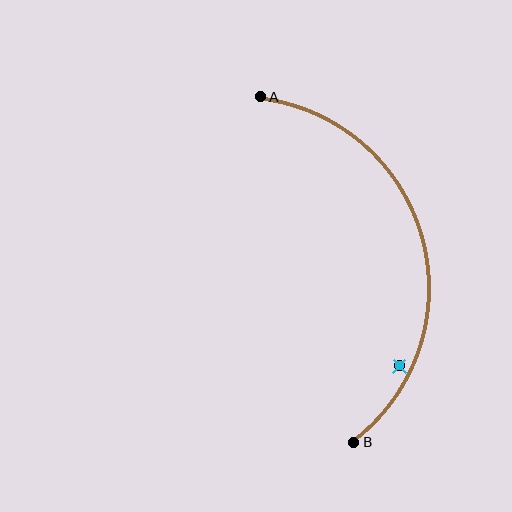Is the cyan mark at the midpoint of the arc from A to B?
No — the cyan mark does not lie on the arc at all. It sits slightly inside the curve.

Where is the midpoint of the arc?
The arc midpoint is the point on the curve farthest from the straight line joining A and B. It sits to the right of that line.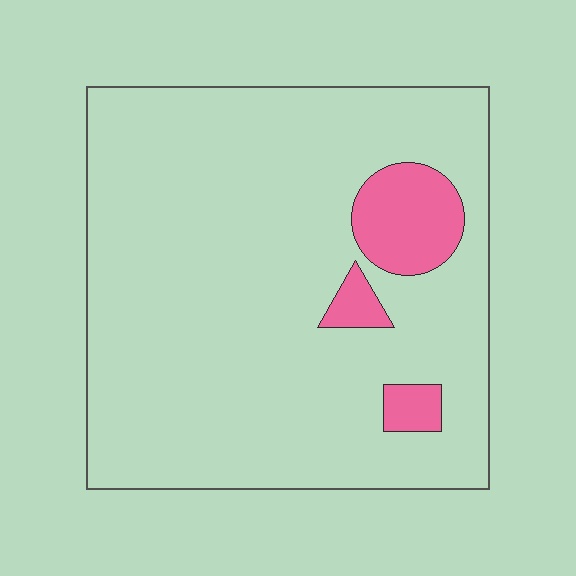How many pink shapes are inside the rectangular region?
3.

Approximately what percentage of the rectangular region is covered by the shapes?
Approximately 10%.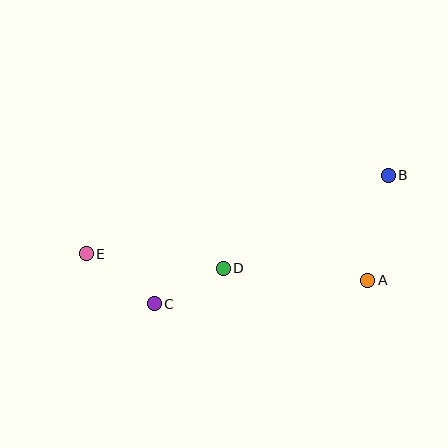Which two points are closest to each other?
Points C and D are closest to each other.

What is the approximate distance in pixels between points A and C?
The distance between A and C is approximately 215 pixels.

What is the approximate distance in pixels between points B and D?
The distance between B and D is approximately 189 pixels.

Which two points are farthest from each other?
Points B and E are farthest from each other.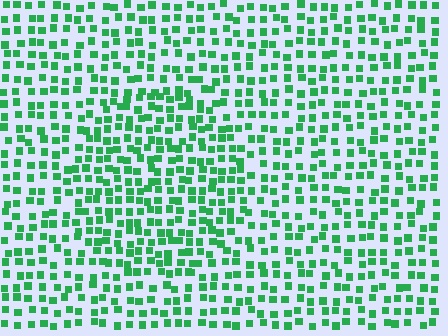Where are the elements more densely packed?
The elements are more densely packed inside the circle boundary.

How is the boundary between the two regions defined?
The boundary is defined by a change in element density (approximately 1.4x ratio). All elements are the same color, size, and shape.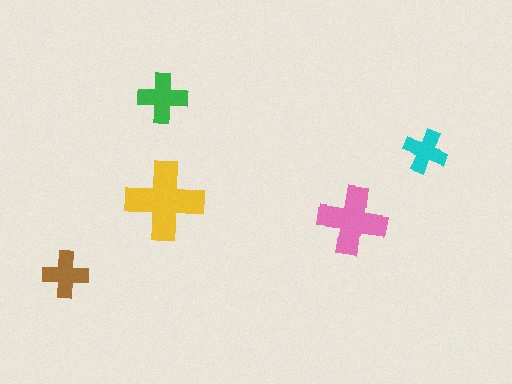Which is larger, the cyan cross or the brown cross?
The brown one.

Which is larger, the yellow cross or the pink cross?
The yellow one.